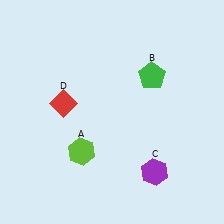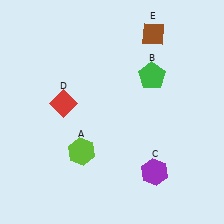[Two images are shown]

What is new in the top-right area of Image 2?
A brown diamond (E) was added in the top-right area of Image 2.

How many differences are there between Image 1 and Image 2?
There is 1 difference between the two images.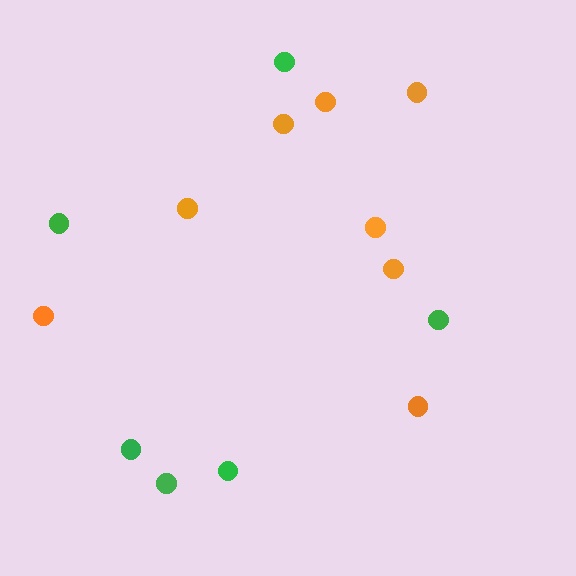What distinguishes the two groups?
There are 2 groups: one group of green circles (6) and one group of orange circles (8).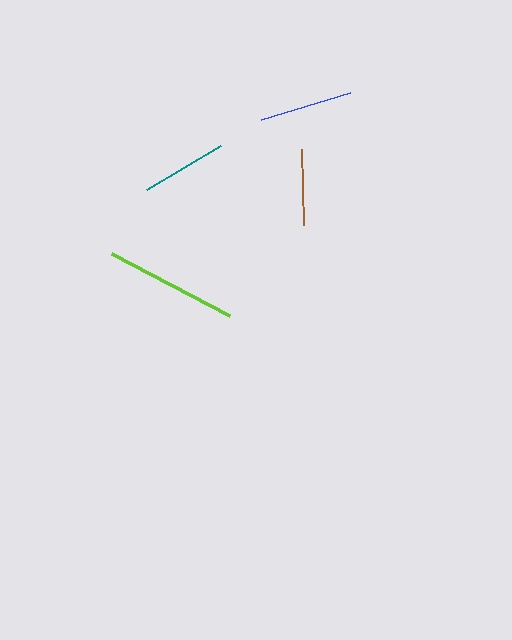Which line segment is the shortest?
The brown line is the shortest at approximately 76 pixels.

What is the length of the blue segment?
The blue segment is approximately 92 pixels long.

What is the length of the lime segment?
The lime segment is approximately 133 pixels long.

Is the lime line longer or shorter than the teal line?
The lime line is longer than the teal line.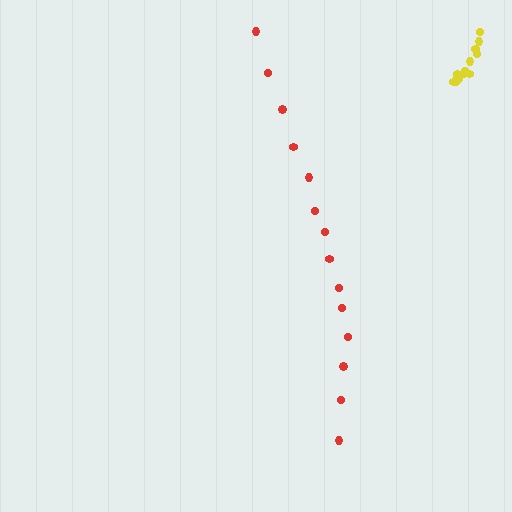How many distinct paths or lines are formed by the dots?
There are 2 distinct paths.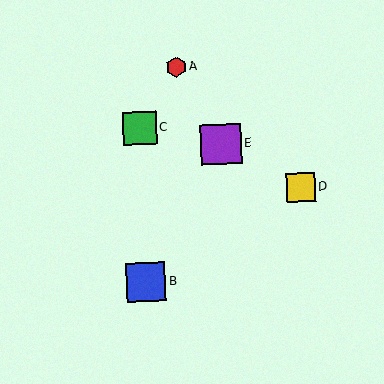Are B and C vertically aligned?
Yes, both are at x≈146.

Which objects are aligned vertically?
Objects B, C are aligned vertically.